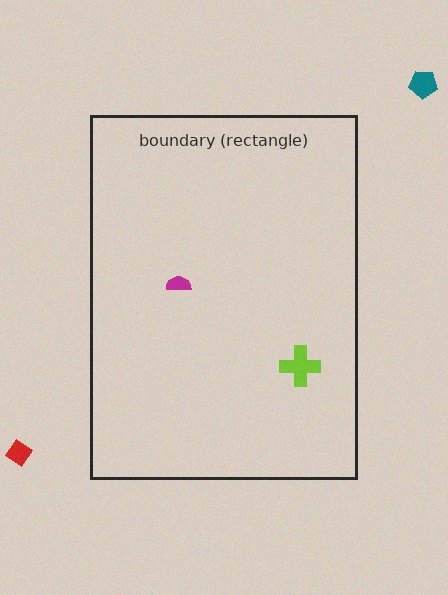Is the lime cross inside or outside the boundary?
Inside.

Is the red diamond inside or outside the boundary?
Outside.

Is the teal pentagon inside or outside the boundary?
Outside.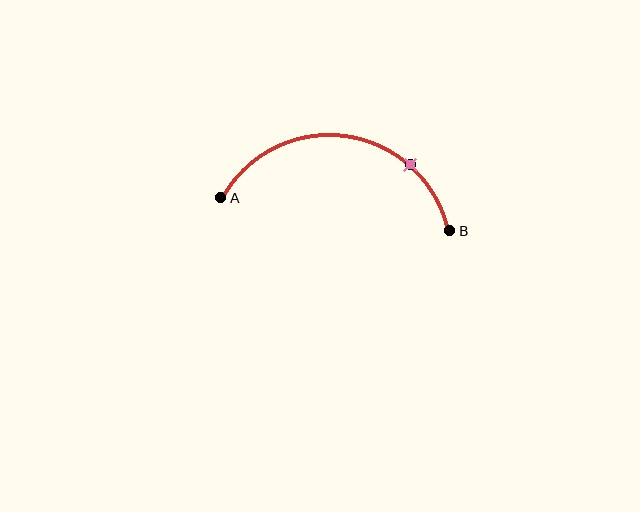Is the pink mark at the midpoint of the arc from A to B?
No. The pink mark lies on the arc but is closer to endpoint B. The arc midpoint would be at the point on the curve equidistant along the arc from both A and B.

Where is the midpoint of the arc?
The arc midpoint is the point on the curve farthest from the straight line joining A and B. It sits above that line.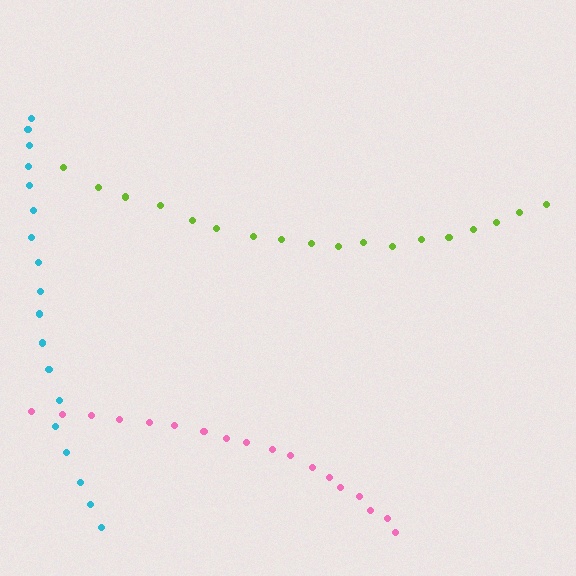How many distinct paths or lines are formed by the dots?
There are 3 distinct paths.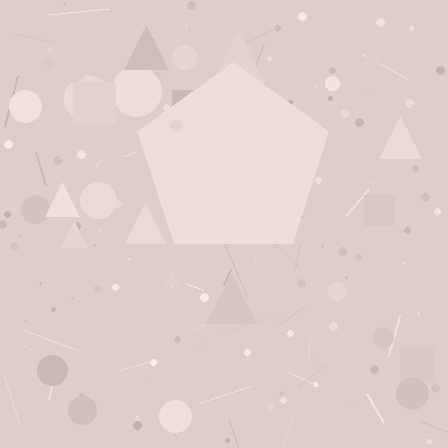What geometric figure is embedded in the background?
A pentagon is embedded in the background.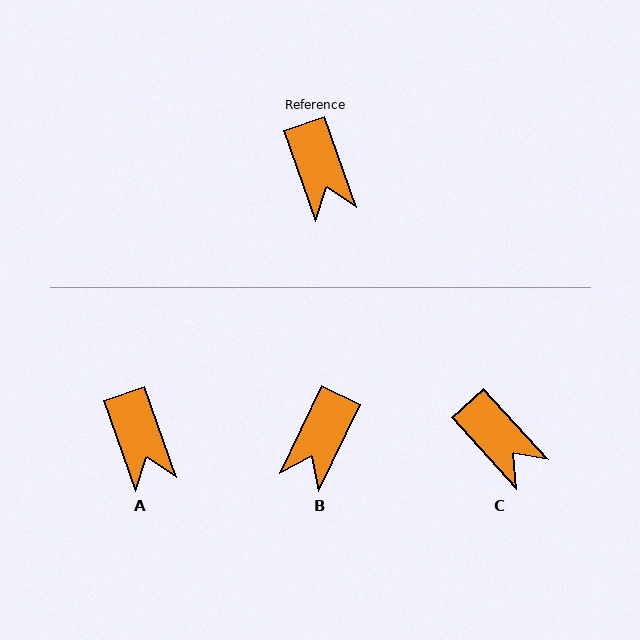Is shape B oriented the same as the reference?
No, it is off by about 44 degrees.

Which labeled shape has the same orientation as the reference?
A.